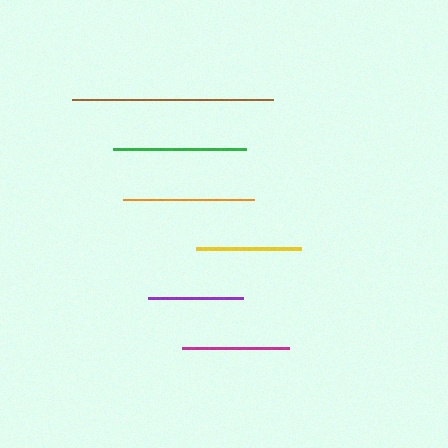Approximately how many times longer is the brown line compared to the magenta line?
The brown line is approximately 1.9 times the length of the magenta line.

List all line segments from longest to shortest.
From longest to shortest: brown, green, orange, magenta, yellow, purple.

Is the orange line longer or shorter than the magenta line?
The orange line is longer than the magenta line.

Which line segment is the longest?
The brown line is the longest at approximately 201 pixels.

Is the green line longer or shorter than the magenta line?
The green line is longer than the magenta line.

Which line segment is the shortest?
The purple line is the shortest at approximately 96 pixels.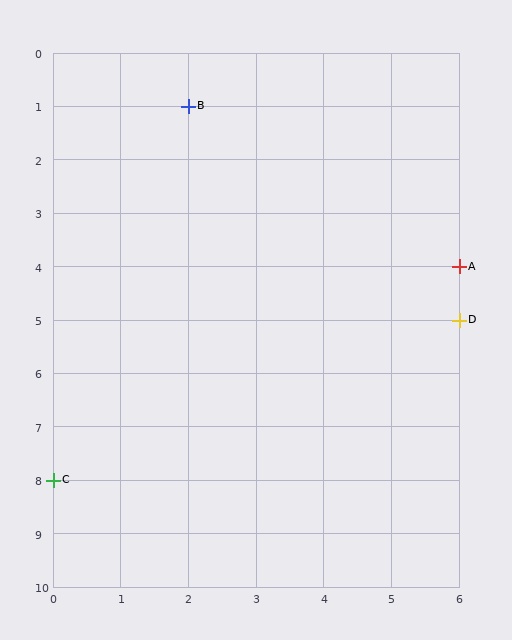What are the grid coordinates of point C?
Point C is at grid coordinates (0, 8).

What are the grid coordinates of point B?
Point B is at grid coordinates (2, 1).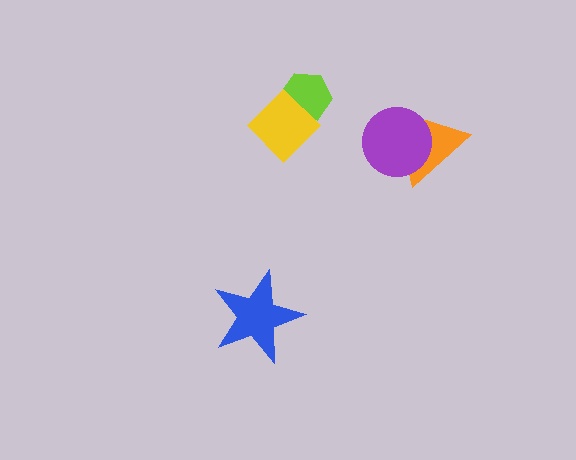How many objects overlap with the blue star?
0 objects overlap with the blue star.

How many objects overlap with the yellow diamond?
1 object overlaps with the yellow diamond.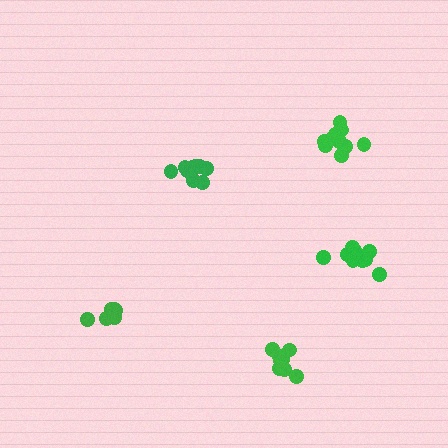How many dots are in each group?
Group 1: 9 dots, Group 2: 10 dots, Group 3: 8 dots, Group 4: 11 dots, Group 5: 6 dots (44 total).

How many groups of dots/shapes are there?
There are 5 groups.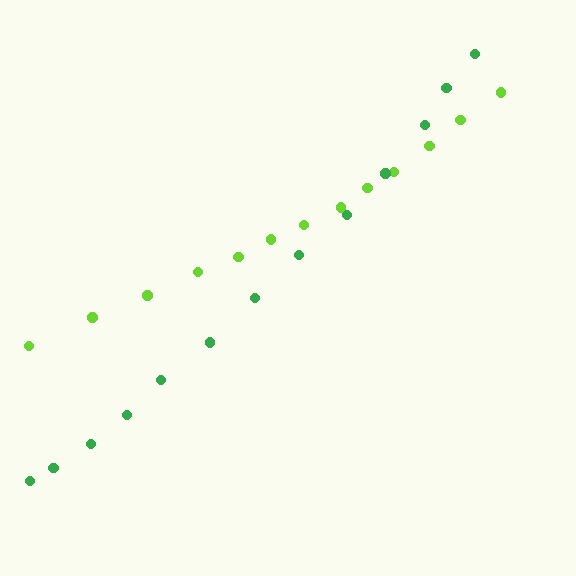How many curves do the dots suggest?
There are 2 distinct paths.